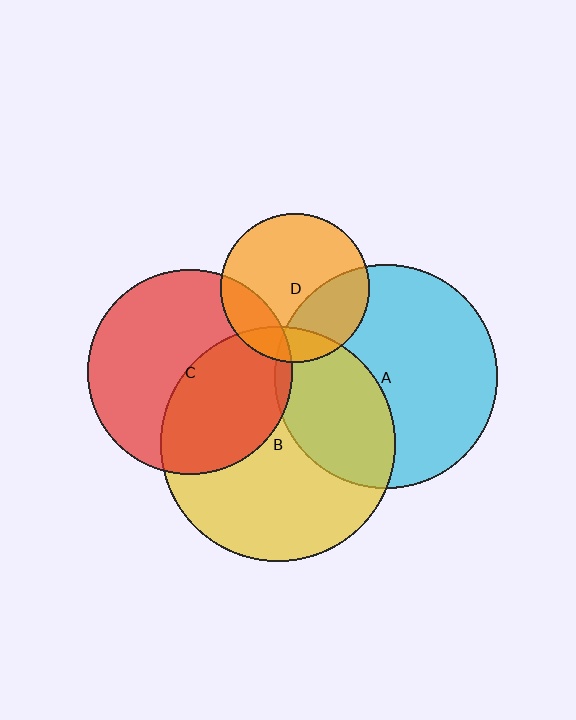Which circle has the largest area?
Circle B (yellow).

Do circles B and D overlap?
Yes.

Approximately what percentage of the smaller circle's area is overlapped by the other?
Approximately 15%.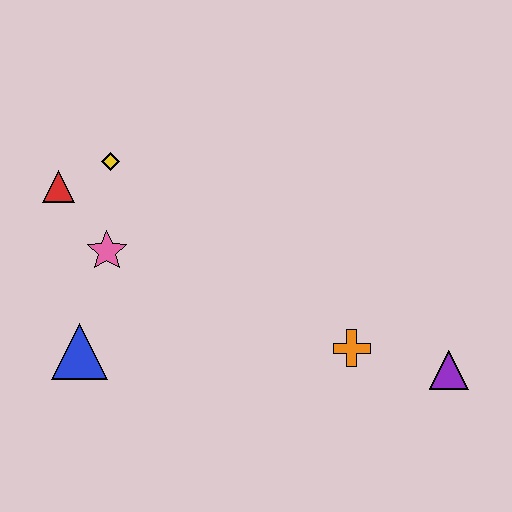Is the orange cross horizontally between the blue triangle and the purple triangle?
Yes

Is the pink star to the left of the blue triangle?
No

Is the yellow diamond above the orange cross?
Yes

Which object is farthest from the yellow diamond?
The purple triangle is farthest from the yellow diamond.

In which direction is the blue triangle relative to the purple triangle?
The blue triangle is to the left of the purple triangle.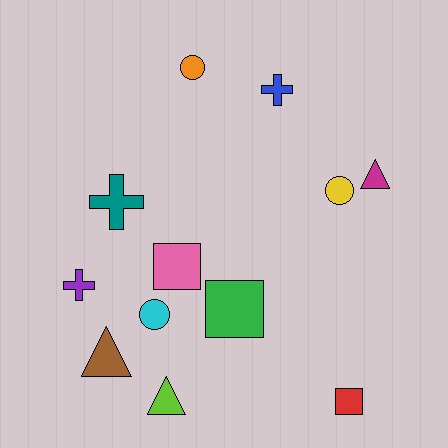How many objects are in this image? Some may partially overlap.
There are 12 objects.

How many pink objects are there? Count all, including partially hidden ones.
There is 1 pink object.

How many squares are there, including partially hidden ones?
There are 3 squares.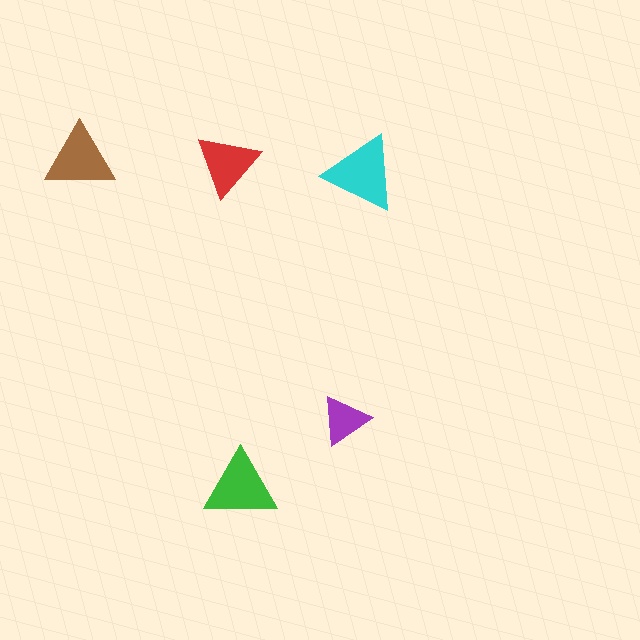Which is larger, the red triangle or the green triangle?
The green one.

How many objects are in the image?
There are 5 objects in the image.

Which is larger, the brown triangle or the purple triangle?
The brown one.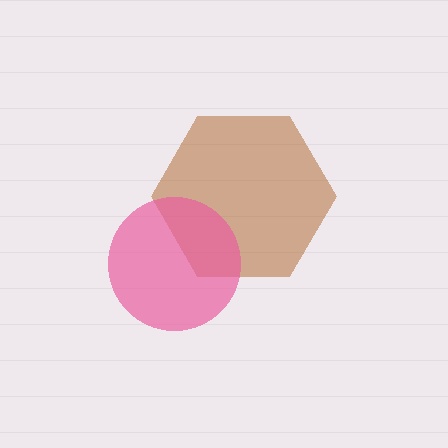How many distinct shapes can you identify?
There are 2 distinct shapes: a brown hexagon, a pink circle.